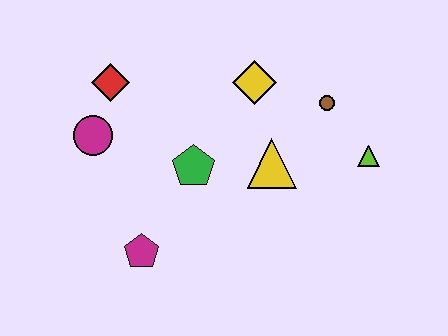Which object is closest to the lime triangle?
The brown circle is closest to the lime triangle.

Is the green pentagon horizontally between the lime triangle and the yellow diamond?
No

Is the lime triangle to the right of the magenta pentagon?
Yes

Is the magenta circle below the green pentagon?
No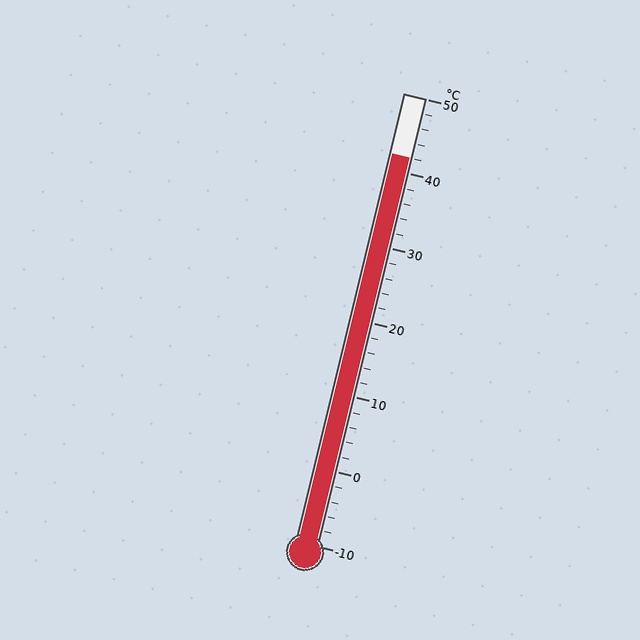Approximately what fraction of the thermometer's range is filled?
The thermometer is filled to approximately 85% of its range.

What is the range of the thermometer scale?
The thermometer scale ranges from -10°C to 50°C.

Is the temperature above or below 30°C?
The temperature is above 30°C.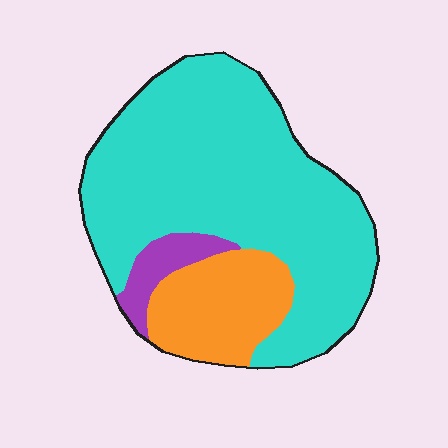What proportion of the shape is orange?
Orange takes up about one fifth (1/5) of the shape.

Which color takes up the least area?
Purple, at roughly 5%.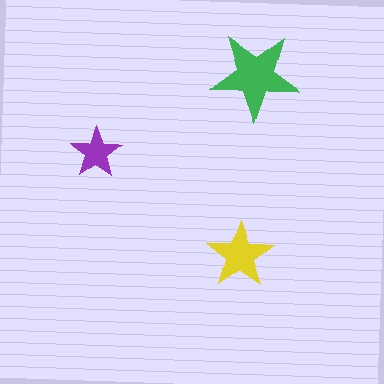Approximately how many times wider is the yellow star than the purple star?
About 1.5 times wider.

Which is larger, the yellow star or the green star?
The green one.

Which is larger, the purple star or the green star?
The green one.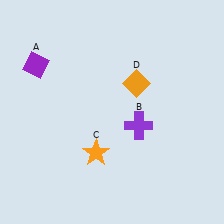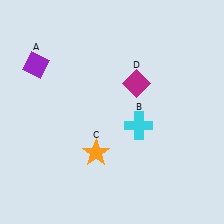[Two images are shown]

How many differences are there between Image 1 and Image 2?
There are 2 differences between the two images.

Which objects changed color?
B changed from purple to cyan. D changed from orange to magenta.